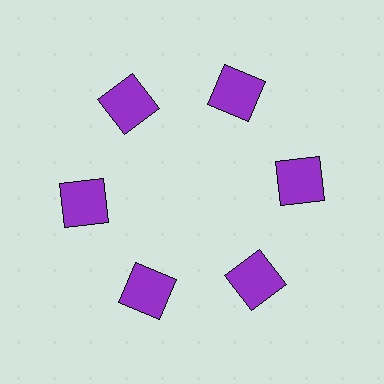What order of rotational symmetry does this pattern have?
This pattern has 6-fold rotational symmetry.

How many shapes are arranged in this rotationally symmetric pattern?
There are 6 shapes, arranged in 6 groups of 1.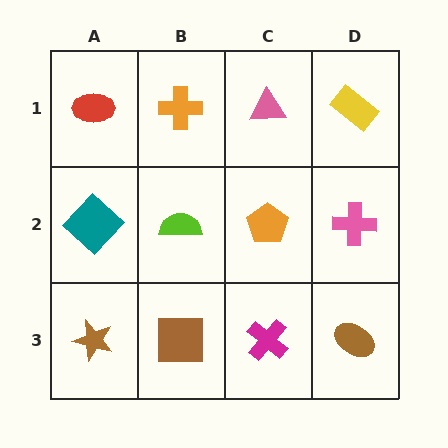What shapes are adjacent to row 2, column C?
A pink triangle (row 1, column C), a magenta cross (row 3, column C), a lime semicircle (row 2, column B), a pink cross (row 2, column D).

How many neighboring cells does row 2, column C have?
4.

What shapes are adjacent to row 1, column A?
A teal diamond (row 2, column A), an orange cross (row 1, column B).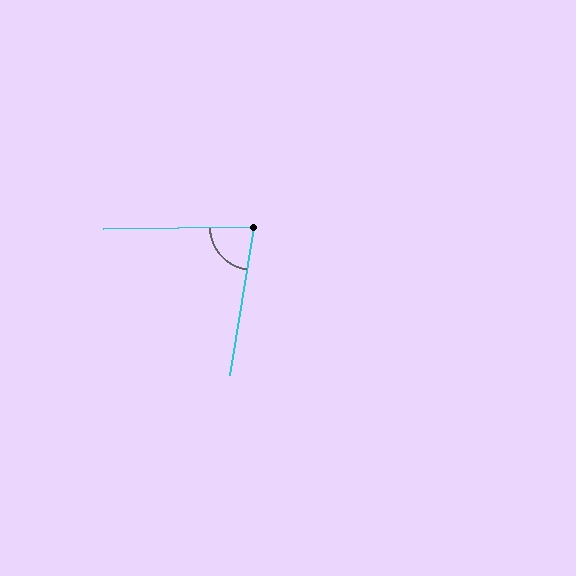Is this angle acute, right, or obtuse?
It is acute.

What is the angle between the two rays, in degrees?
Approximately 80 degrees.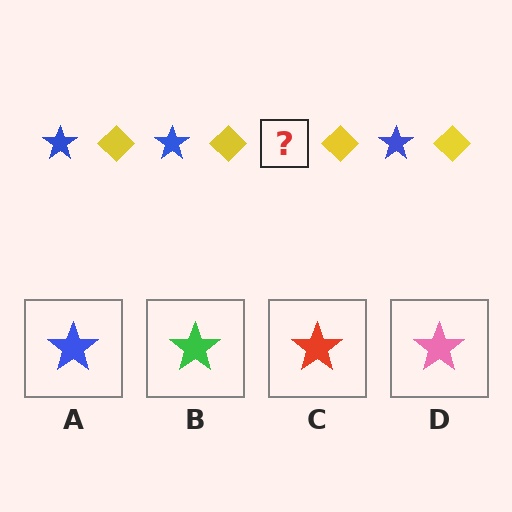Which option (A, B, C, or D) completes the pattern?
A.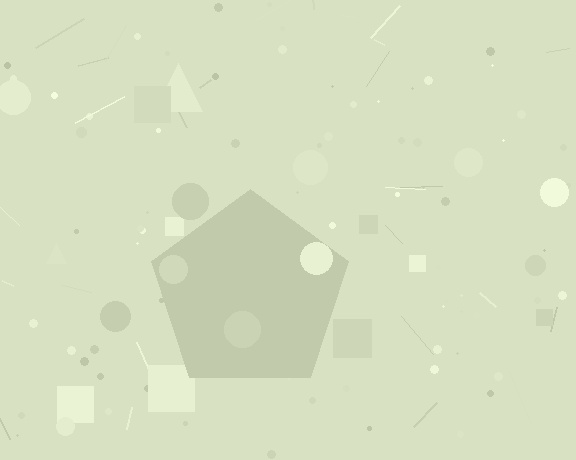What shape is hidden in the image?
A pentagon is hidden in the image.